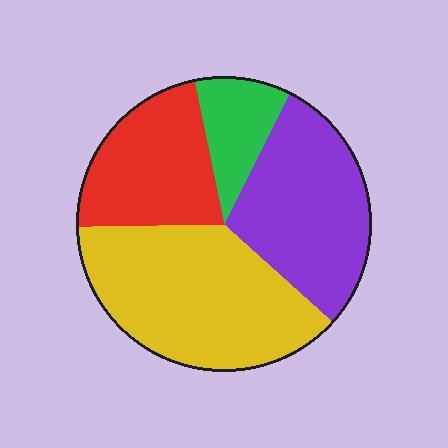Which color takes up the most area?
Yellow, at roughly 40%.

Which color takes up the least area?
Green, at roughly 10%.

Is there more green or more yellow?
Yellow.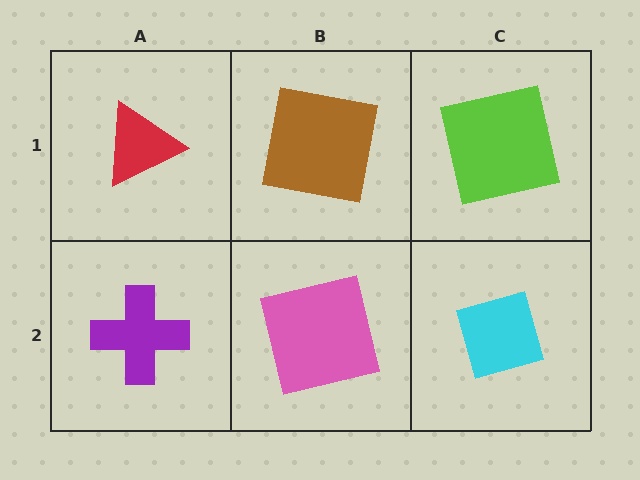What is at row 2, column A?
A purple cross.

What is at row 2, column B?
A pink square.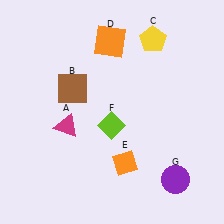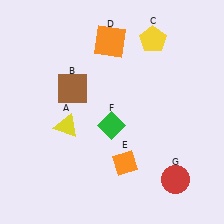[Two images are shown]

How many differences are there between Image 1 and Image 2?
There are 3 differences between the two images.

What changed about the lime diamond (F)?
In Image 1, F is lime. In Image 2, it changed to green.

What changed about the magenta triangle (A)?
In Image 1, A is magenta. In Image 2, it changed to yellow.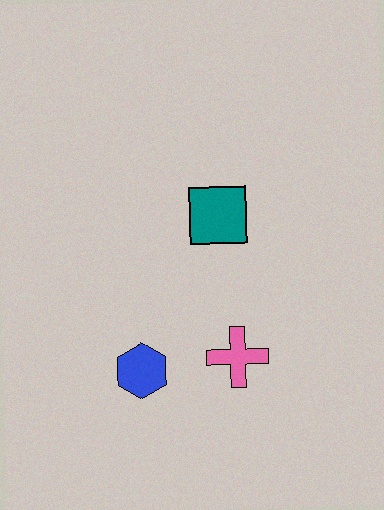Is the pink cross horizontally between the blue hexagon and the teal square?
No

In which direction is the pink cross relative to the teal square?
The pink cross is below the teal square.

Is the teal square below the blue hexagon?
No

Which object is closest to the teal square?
The pink cross is closest to the teal square.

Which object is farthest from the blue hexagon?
The teal square is farthest from the blue hexagon.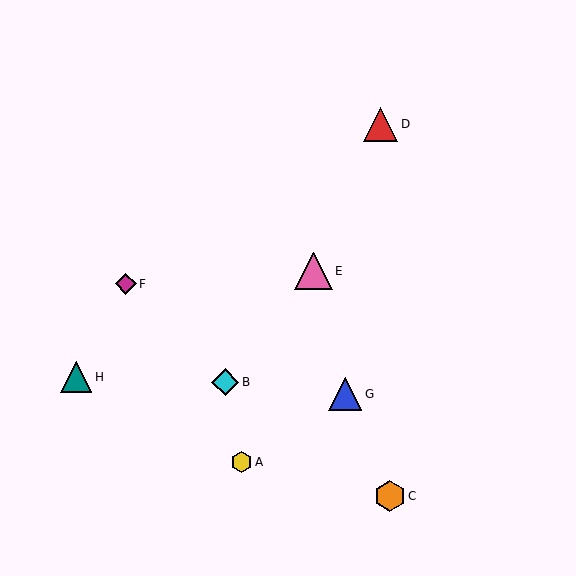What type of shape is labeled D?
Shape D is a red triangle.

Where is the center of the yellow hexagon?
The center of the yellow hexagon is at (241, 462).